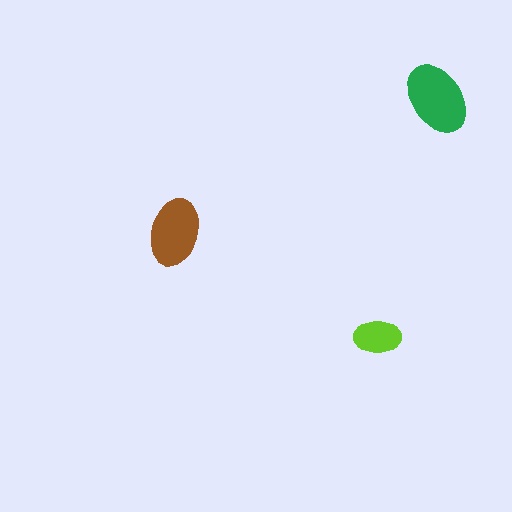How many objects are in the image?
There are 3 objects in the image.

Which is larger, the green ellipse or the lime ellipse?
The green one.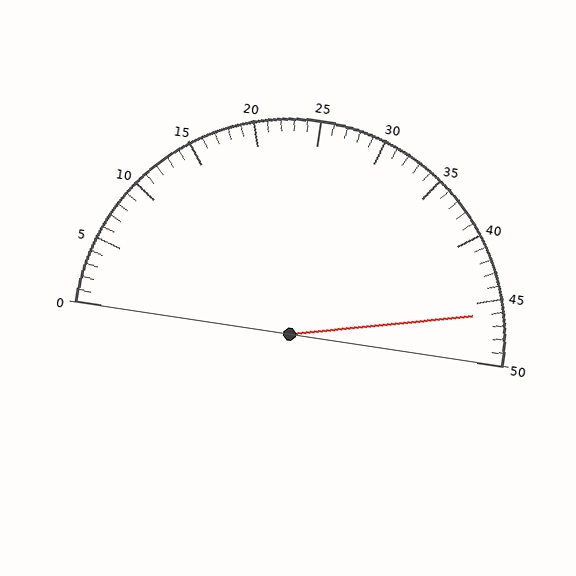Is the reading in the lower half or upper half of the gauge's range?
The reading is in the upper half of the range (0 to 50).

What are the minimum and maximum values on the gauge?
The gauge ranges from 0 to 50.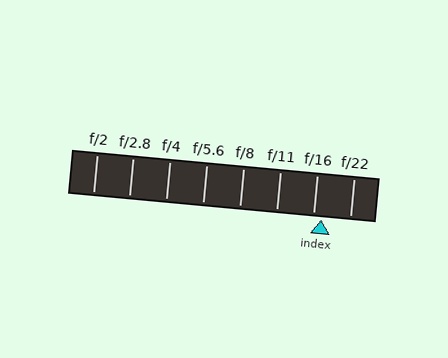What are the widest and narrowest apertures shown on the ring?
The widest aperture shown is f/2 and the narrowest is f/22.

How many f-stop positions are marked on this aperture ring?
There are 8 f-stop positions marked.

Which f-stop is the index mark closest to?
The index mark is closest to f/16.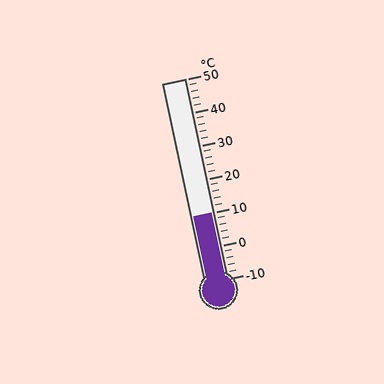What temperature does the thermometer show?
The thermometer shows approximately 10°C.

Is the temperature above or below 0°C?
The temperature is above 0°C.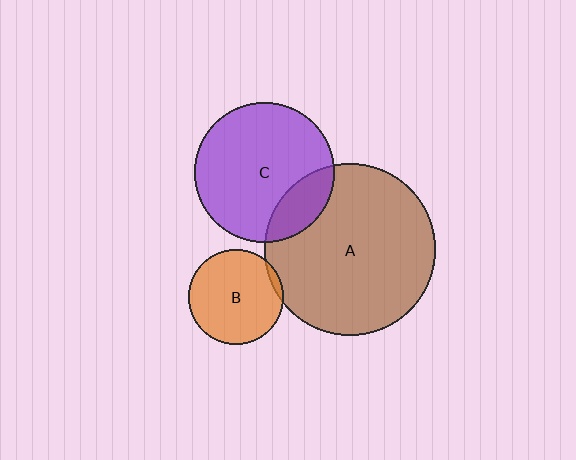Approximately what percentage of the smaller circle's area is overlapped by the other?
Approximately 20%.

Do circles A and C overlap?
Yes.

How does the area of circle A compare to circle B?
Approximately 3.3 times.